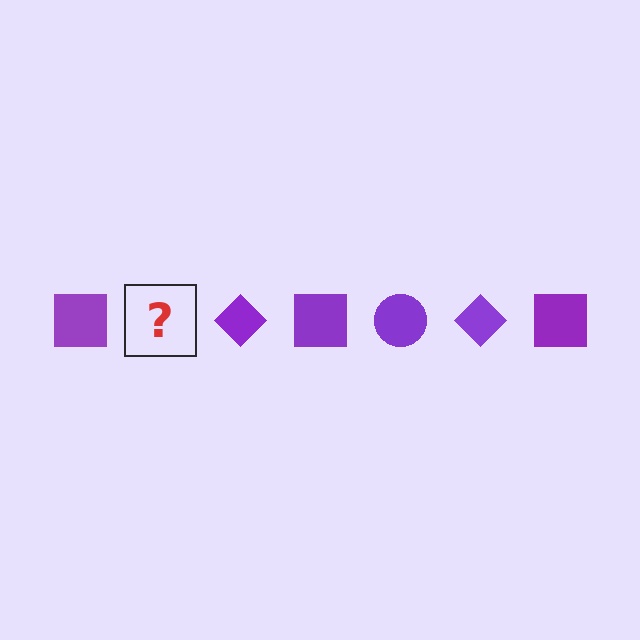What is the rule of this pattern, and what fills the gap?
The rule is that the pattern cycles through square, circle, diamond shapes in purple. The gap should be filled with a purple circle.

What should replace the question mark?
The question mark should be replaced with a purple circle.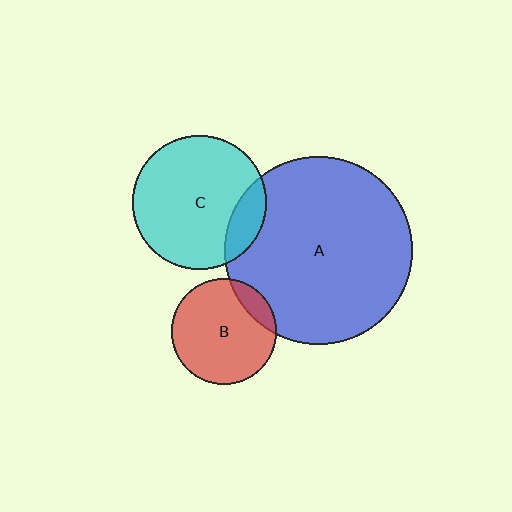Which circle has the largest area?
Circle A (blue).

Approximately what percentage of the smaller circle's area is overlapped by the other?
Approximately 15%.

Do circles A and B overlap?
Yes.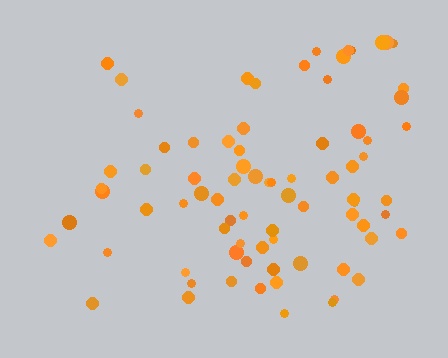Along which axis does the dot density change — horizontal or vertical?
Horizontal.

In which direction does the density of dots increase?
From left to right, with the right side densest.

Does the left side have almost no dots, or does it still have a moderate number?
Still a moderate number, just noticeably fewer than the right.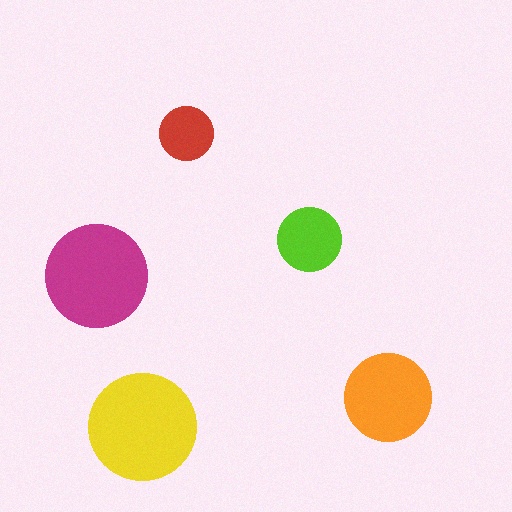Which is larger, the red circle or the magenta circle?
The magenta one.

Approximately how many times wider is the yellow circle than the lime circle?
About 1.5 times wider.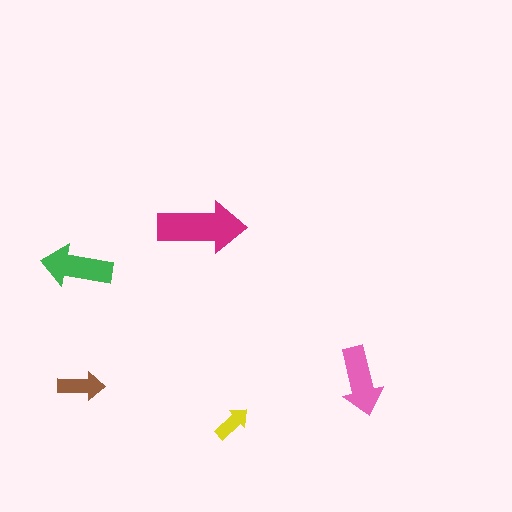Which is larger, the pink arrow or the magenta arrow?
The magenta one.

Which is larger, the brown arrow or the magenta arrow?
The magenta one.